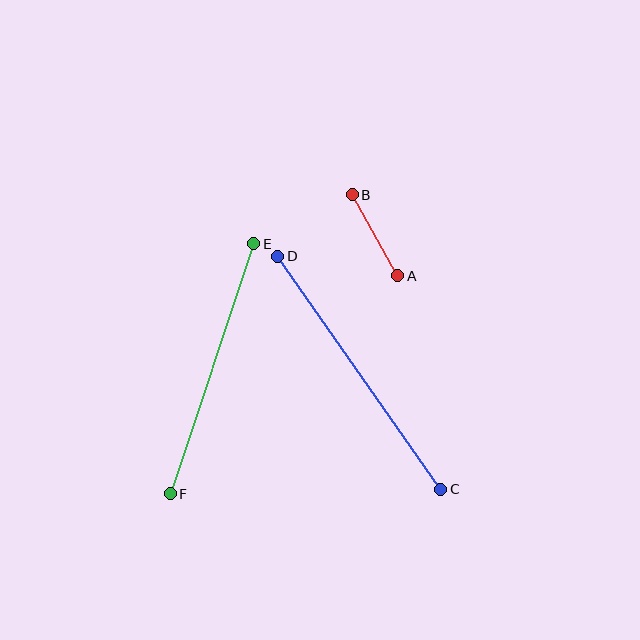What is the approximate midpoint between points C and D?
The midpoint is at approximately (359, 373) pixels.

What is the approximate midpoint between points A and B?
The midpoint is at approximately (375, 235) pixels.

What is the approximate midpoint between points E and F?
The midpoint is at approximately (212, 369) pixels.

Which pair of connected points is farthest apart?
Points C and D are farthest apart.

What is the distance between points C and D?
The distance is approximately 285 pixels.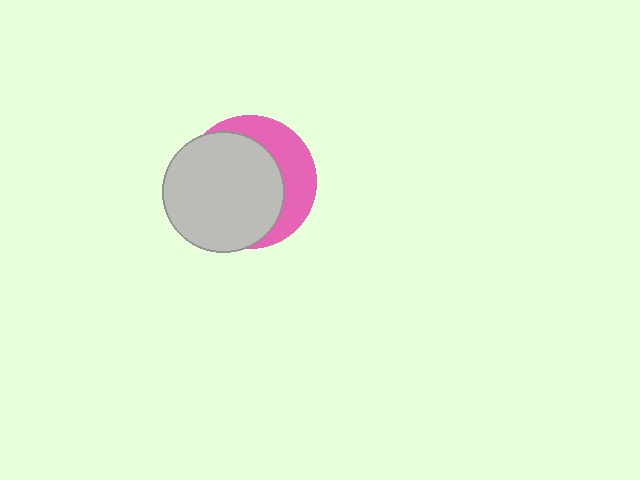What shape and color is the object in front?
The object in front is a light gray circle.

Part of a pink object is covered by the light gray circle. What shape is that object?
It is a circle.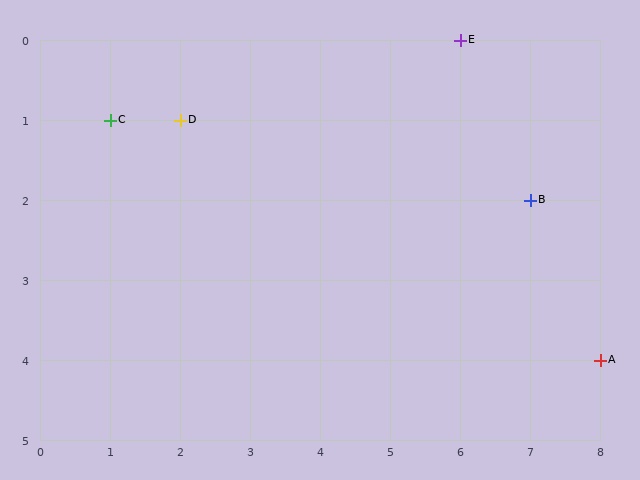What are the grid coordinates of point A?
Point A is at grid coordinates (8, 4).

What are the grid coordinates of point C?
Point C is at grid coordinates (1, 1).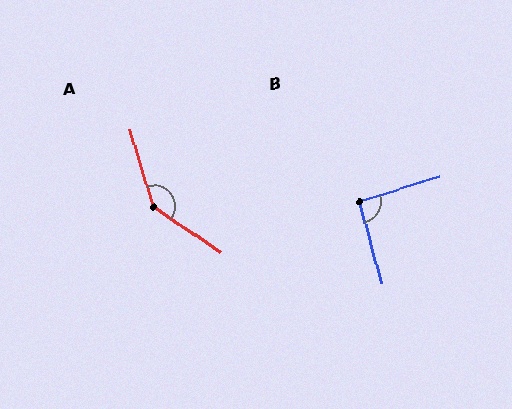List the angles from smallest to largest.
B (92°), A (141°).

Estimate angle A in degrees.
Approximately 141 degrees.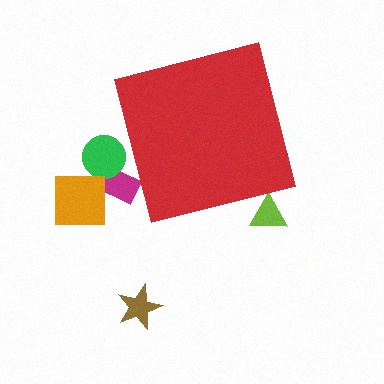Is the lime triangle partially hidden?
Yes, the lime triangle is partially hidden behind the red square.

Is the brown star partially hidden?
No, the brown star is fully visible.